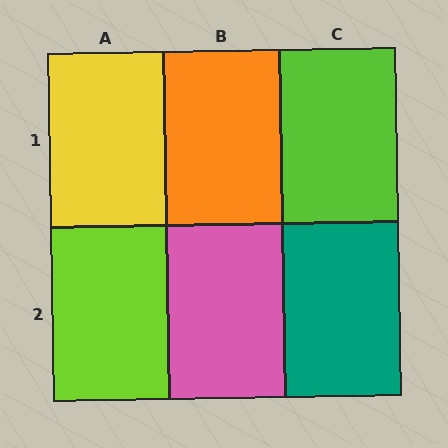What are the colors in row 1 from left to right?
Yellow, orange, lime.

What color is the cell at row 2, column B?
Pink.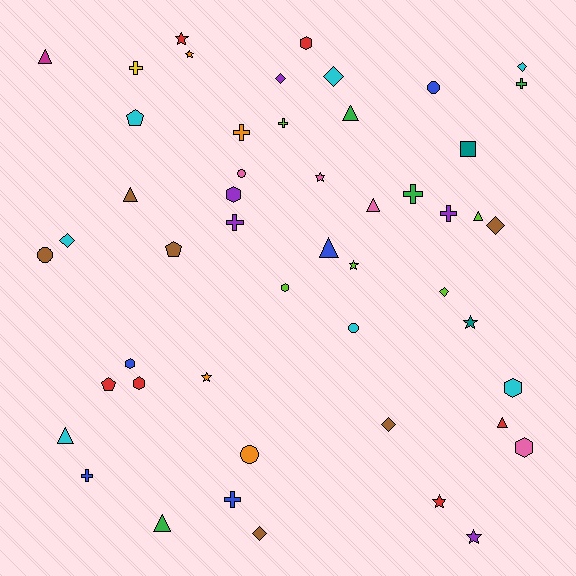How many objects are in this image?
There are 50 objects.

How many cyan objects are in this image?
There are 7 cyan objects.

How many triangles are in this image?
There are 9 triangles.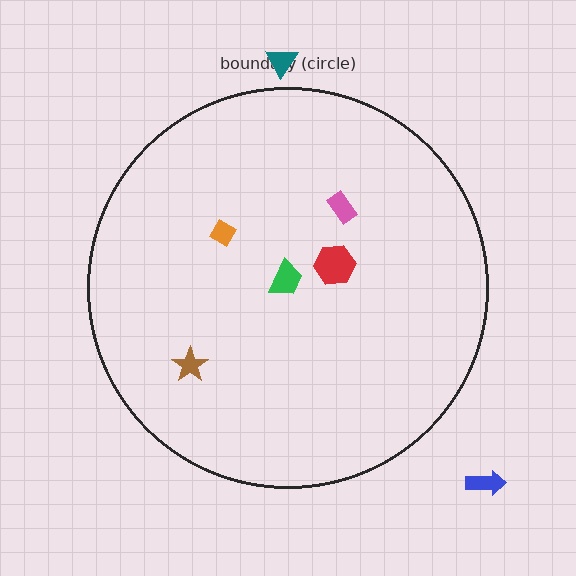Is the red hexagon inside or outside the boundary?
Inside.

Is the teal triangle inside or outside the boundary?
Outside.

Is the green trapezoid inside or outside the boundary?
Inside.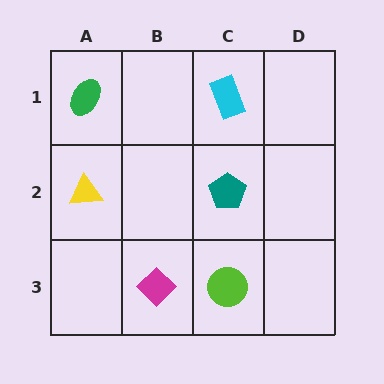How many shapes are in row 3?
2 shapes.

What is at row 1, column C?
A cyan rectangle.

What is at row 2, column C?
A teal pentagon.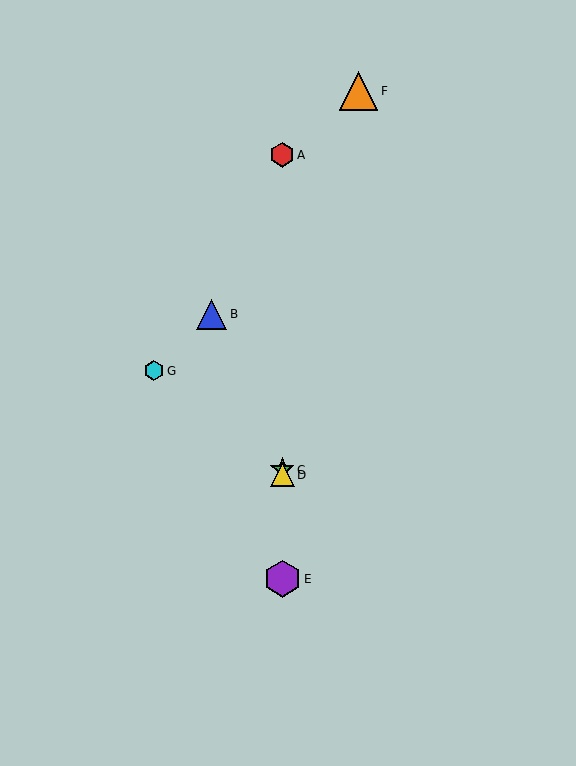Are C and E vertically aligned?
Yes, both are at x≈282.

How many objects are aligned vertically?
4 objects (A, C, D, E) are aligned vertically.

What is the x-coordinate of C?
Object C is at x≈282.